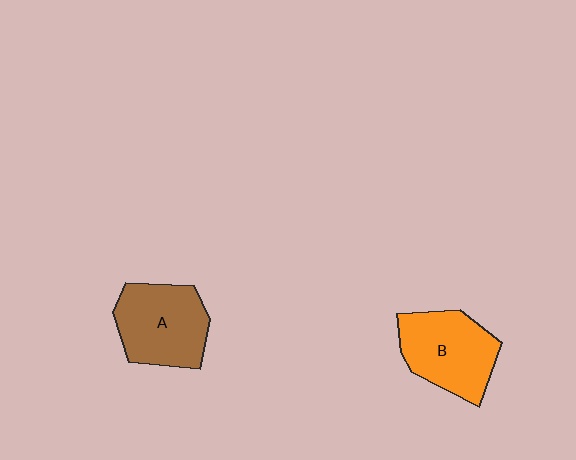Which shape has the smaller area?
Shape B (orange).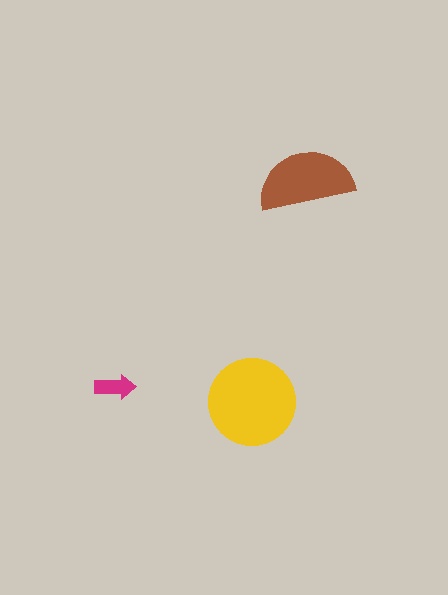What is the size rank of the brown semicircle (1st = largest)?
2nd.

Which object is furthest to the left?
The magenta arrow is leftmost.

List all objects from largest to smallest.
The yellow circle, the brown semicircle, the magenta arrow.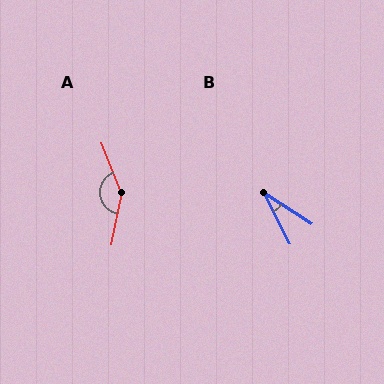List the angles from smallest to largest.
B (30°), A (147°).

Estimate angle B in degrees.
Approximately 30 degrees.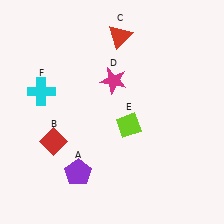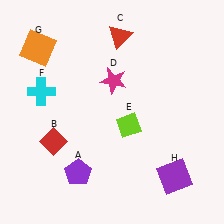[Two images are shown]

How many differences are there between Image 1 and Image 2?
There are 2 differences between the two images.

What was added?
An orange square (G), a purple square (H) were added in Image 2.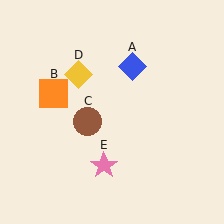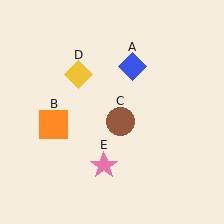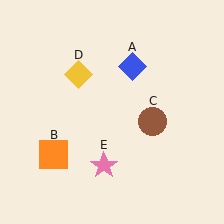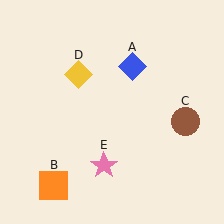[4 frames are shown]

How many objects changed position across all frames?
2 objects changed position: orange square (object B), brown circle (object C).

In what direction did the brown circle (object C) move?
The brown circle (object C) moved right.